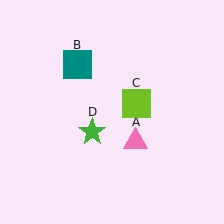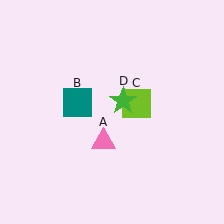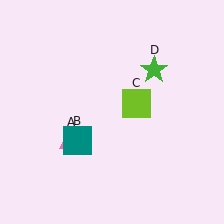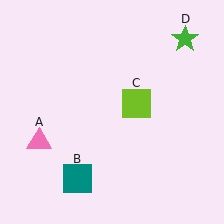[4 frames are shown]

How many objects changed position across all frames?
3 objects changed position: pink triangle (object A), teal square (object B), green star (object D).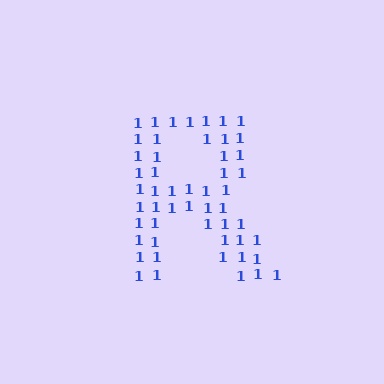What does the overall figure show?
The overall figure shows the letter R.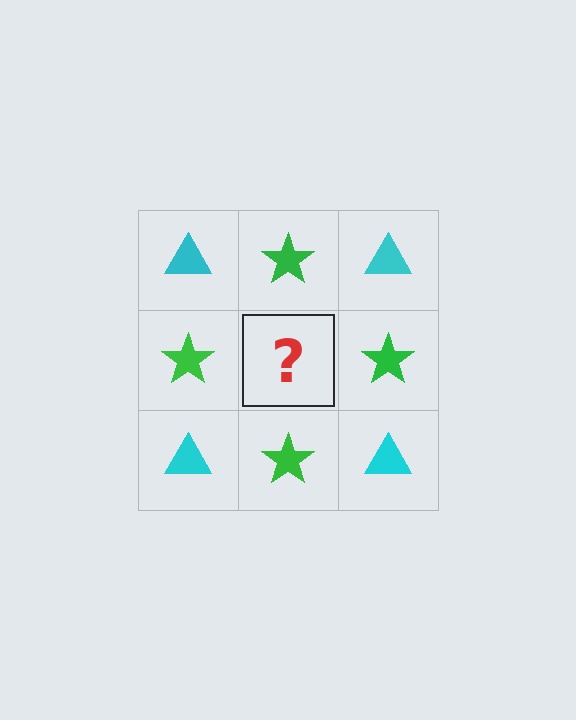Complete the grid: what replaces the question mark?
The question mark should be replaced with a cyan triangle.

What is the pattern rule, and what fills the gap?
The rule is that it alternates cyan triangle and green star in a checkerboard pattern. The gap should be filled with a cyan triangle.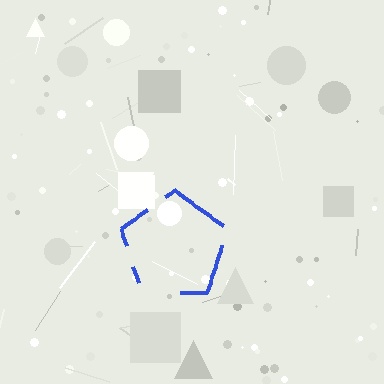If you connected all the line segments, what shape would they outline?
They would outline a pentagon.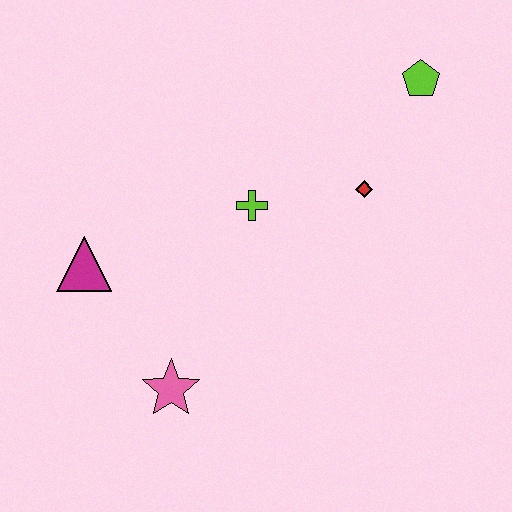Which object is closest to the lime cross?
The red diamond is closest to the lime cross.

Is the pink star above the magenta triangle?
No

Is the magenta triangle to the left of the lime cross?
Yes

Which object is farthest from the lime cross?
The lime pentagon is farthest from the lime cross.